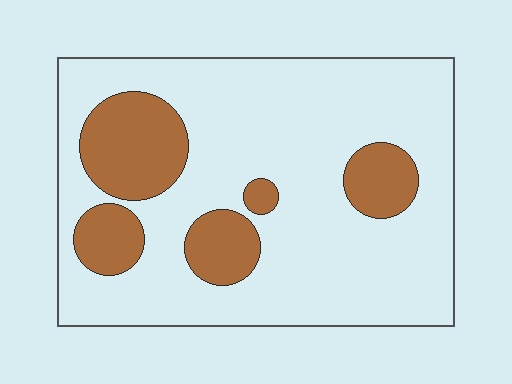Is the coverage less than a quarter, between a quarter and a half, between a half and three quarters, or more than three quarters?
Less than a quarter.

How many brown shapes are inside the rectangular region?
5.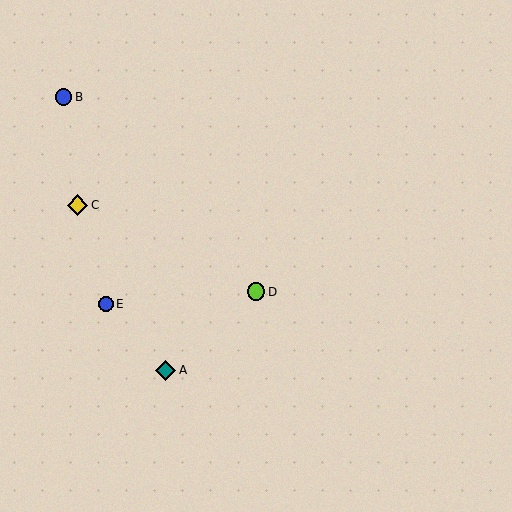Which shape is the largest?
The yellow diamond (labeled C) is the largest.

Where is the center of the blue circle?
The center of the blue circle is at (106, 304).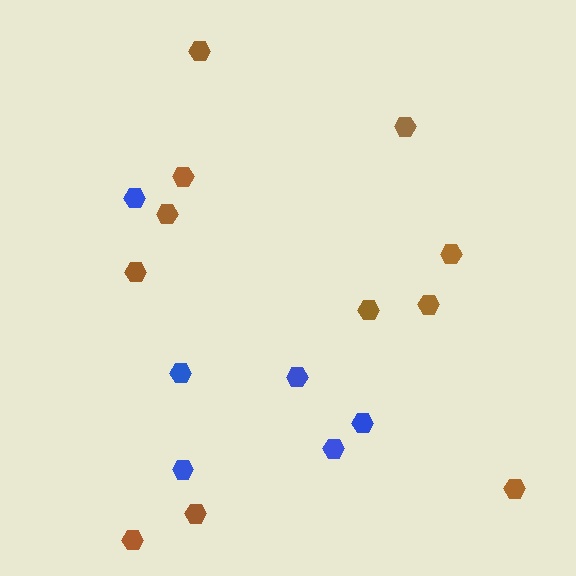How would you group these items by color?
There are 2 groups: one group of brown hexagons (11) and one group of blue hexagons (6).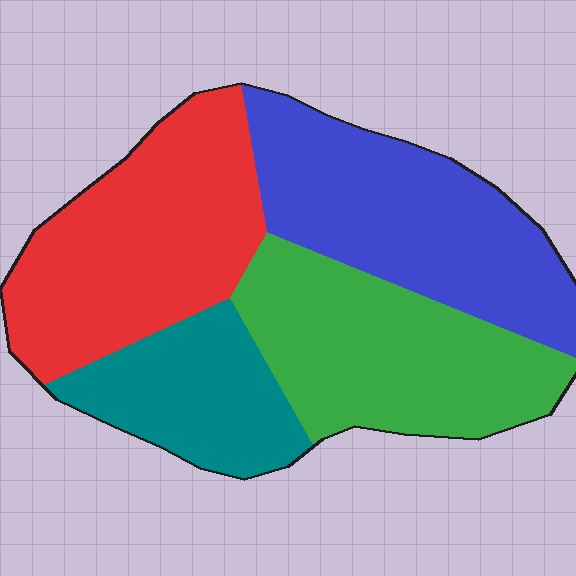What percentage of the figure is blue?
Blue takes up about one quarter (1/4) of the figure.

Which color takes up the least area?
Teal, at roughly 15%.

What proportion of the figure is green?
Green covers around 25% of the figure.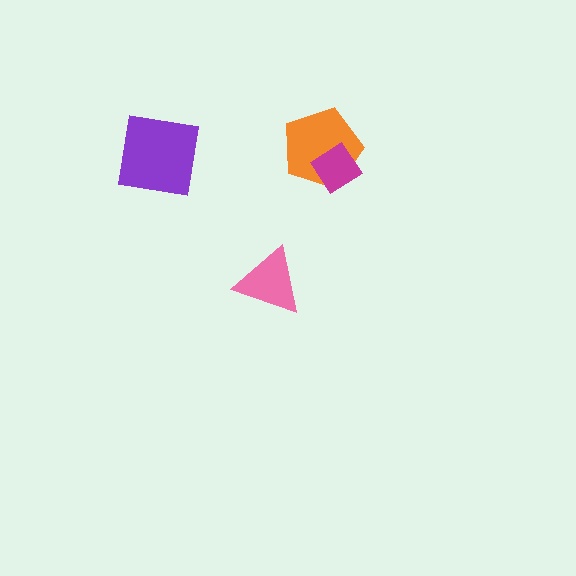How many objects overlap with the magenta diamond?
1 object overlaps with the magenta diamond.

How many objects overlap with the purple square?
0 objects overlap with the purple square.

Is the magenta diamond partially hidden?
No, no other shape covers it.